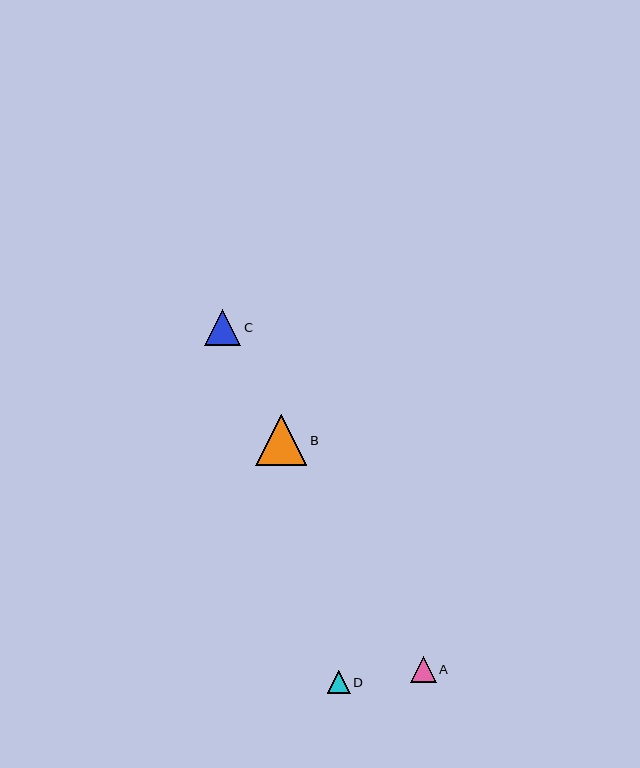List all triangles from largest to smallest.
From largest to smallest: B, C, A, D.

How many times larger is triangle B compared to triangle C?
Triangle B is approximately 1.4 times the size of triangle C.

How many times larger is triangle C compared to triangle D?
Triangle C is approximately 1.6 times the size of triangle D.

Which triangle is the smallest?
Triangle D is the smallest with a size of approximately 23 pixels.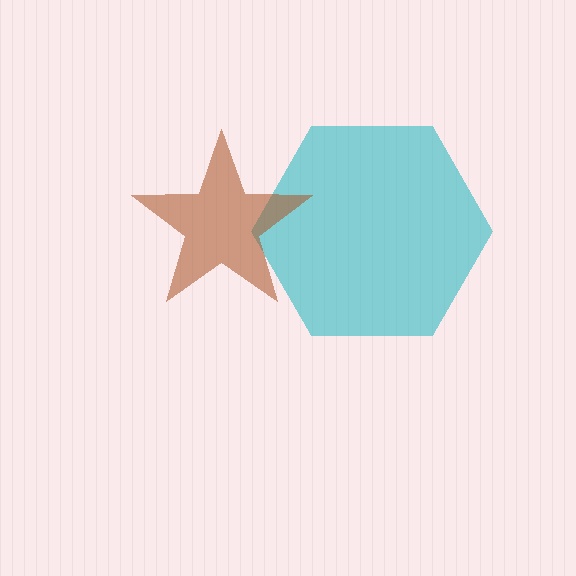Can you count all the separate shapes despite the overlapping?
Yes, there are 2 separate shapes.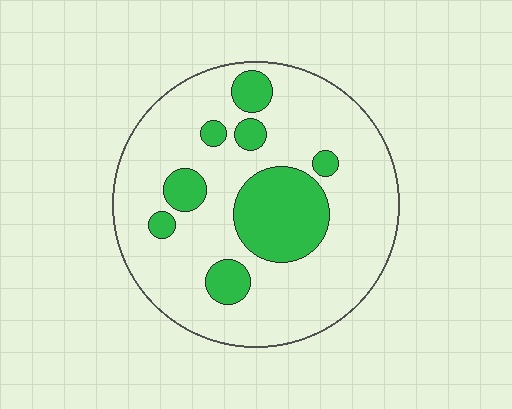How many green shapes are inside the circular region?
8.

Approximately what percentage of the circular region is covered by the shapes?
Approximately 20%.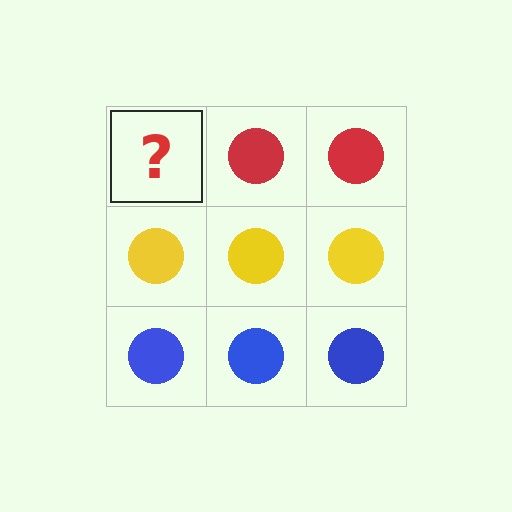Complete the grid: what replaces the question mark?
The question mark should be replaced with a red circle.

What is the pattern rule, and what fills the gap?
The rule is that each row has a consistent color. The gap should be filled with a red circle.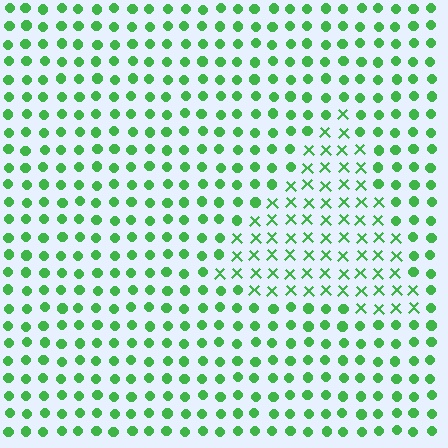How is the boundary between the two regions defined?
The boundary is defined by a change in element shape: X marks inside vs. circles outside. All elements share the same color and spacing.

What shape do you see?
I see a triangle.